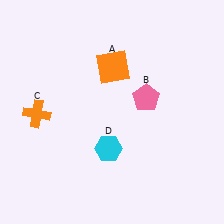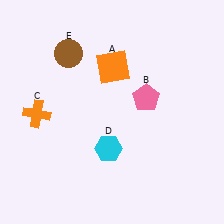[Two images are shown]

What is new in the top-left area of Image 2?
A brown circle (E) was added in the top-left area of Image 2.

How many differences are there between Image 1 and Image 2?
There is 1 difference between the two images.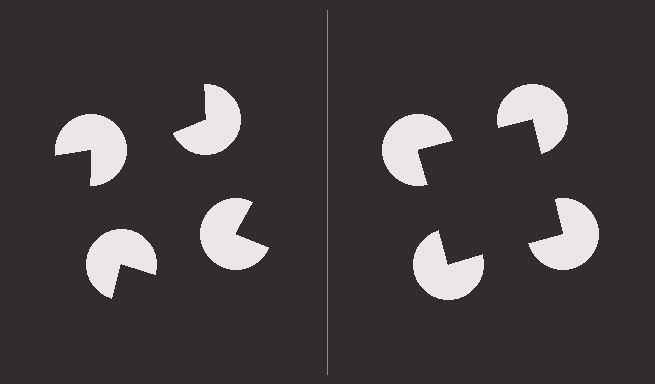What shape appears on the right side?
An illusory square.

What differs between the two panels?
The pac-man discs are positioned identically on both sides; only the wedge orientations differ. On the right they align to a square; on the left they are misaligned.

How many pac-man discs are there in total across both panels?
8 — 4 on each side.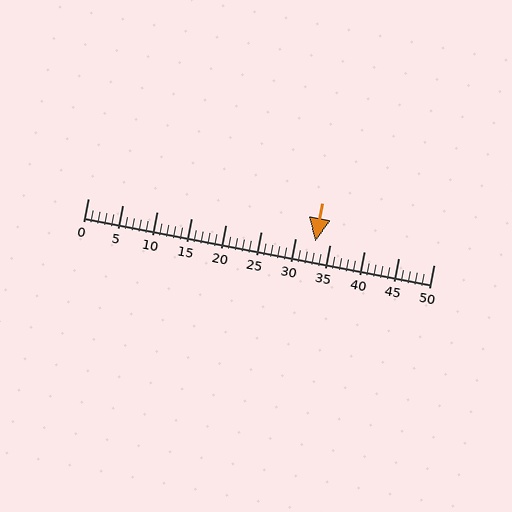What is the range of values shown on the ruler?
The ruler shows values from 0 to 50.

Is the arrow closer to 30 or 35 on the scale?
The arrow is closer to 35.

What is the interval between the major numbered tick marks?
The major tick marks are spaced 5 units apart.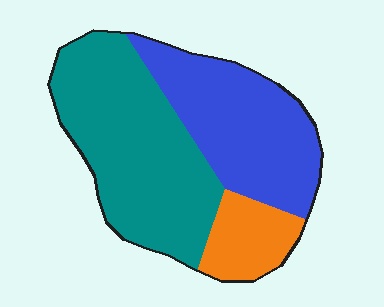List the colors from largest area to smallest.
From largest to smallest: teal, blue, orange.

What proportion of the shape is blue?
Blue takes up between a third and a half of the shape.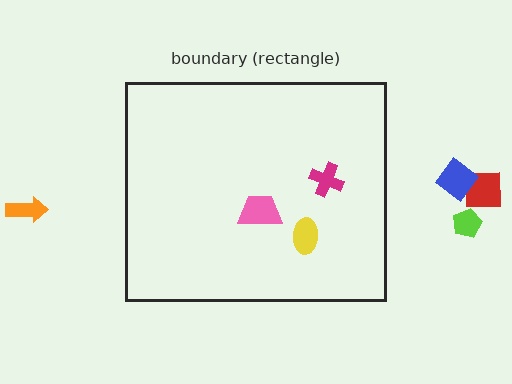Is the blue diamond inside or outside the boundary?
Outside.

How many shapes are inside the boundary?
3 inside, 4 outside.